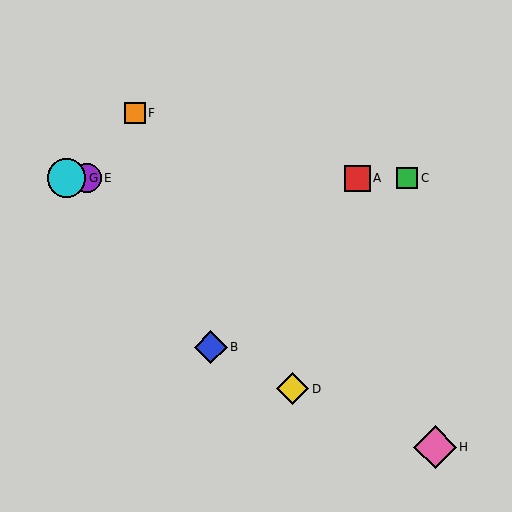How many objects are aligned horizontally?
4 objects (A, C, E, G) are aligned horizontally.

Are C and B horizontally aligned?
No, C is at y≈178 and B is at y≈347.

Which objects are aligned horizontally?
Objects A, C, E, G are aligned horizontally.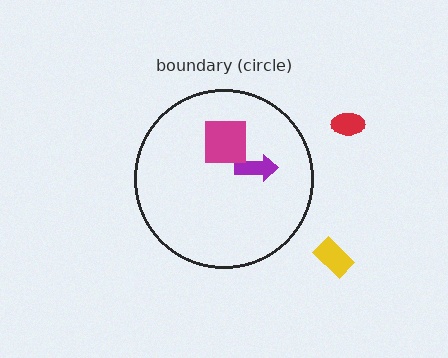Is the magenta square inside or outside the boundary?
Inside.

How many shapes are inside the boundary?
2 inside, 2 outside.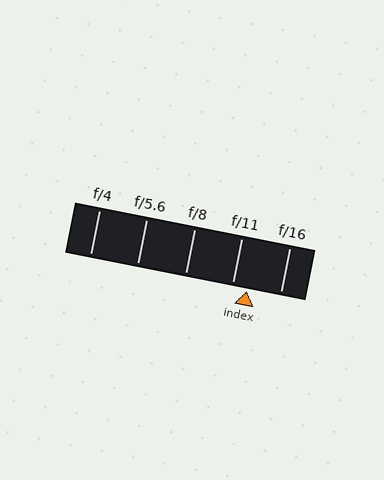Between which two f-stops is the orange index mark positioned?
The index mark is between f/11 and f/16.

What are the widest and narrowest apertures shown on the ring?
The widest aperture shown is f/4 and the narrowest is f/16.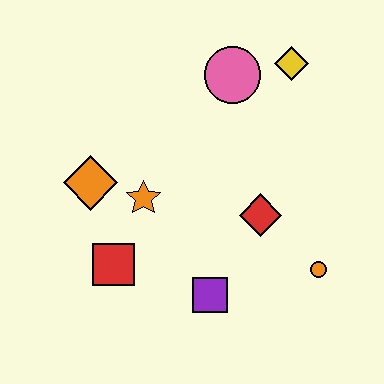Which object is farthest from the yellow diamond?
The red square is farthest from the yellow diamond.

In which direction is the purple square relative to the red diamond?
The purple square is below the red diamond.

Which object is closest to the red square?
The orange star is closest to the red square.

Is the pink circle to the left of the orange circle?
Yes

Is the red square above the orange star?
No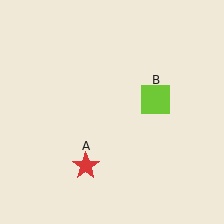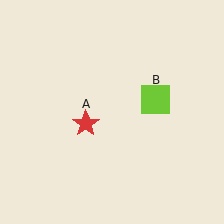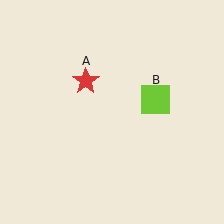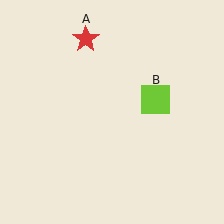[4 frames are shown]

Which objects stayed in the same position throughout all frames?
Lime square (object B) remained stationary.